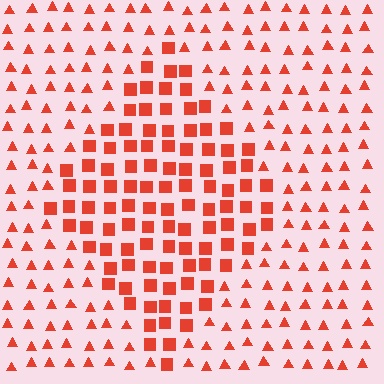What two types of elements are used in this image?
The image uses squares inside the diamond region and triangles outside it.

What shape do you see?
I see a diamond.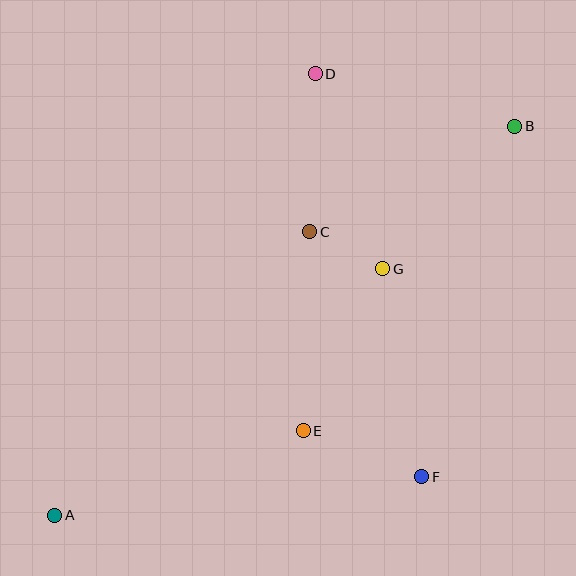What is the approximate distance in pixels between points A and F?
The distance between A and F is approximately 369 pixels.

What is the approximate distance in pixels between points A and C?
The distance between A and C is approximately 381 pixels.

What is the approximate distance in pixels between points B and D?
The distance between B and D is approximately 206 pixels.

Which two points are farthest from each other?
Points A and B are farthest from each other.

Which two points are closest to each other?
Points C and G are closest to each other.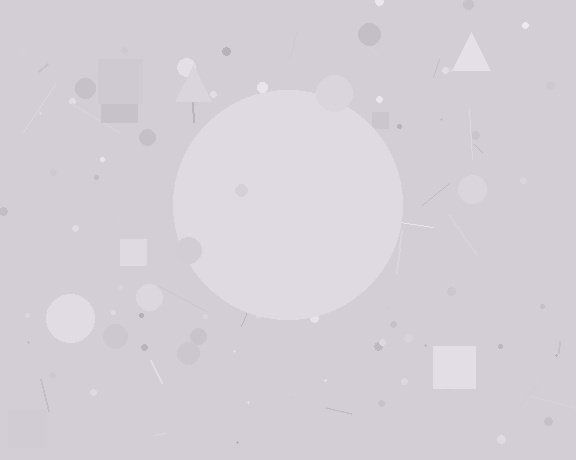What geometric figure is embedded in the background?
A circle is embedded in the background.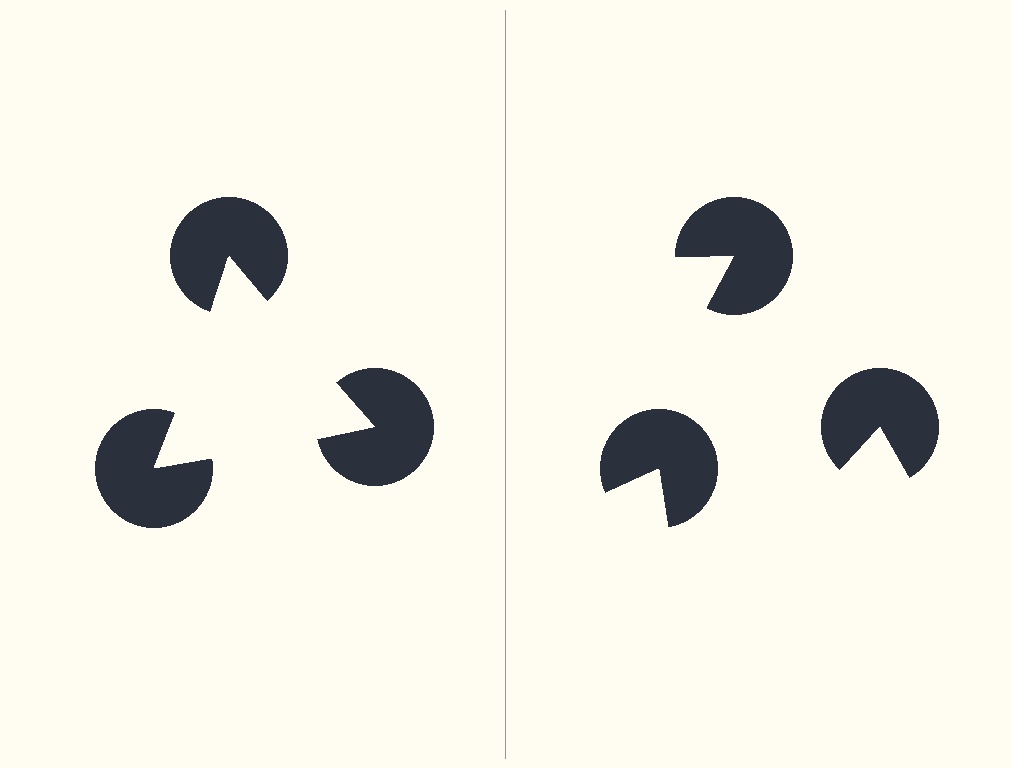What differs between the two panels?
The pac-man discs are positioned identically on both sides; only the wedge orientations differ. On the left they align to a triangle; on the right they are misaligned.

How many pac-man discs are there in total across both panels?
6 — 3 on each side.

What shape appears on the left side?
An illusory triangle.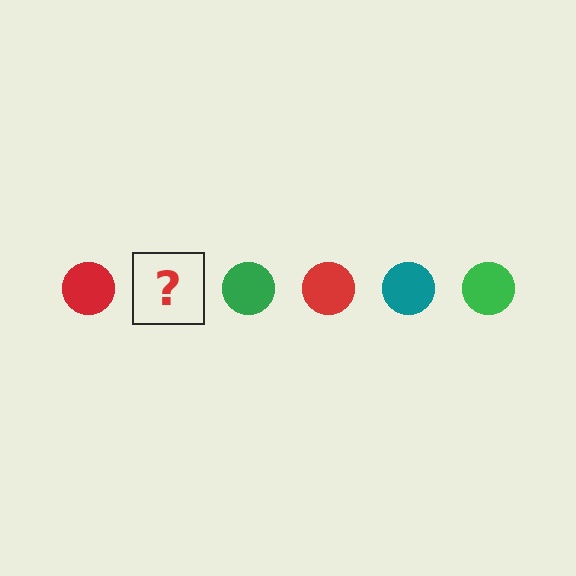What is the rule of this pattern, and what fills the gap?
The rule is that the pattern cycles through red, teal, green circles. The gap should be filled with a teal circle.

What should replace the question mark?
The question mark should be replaced with a teal circle.